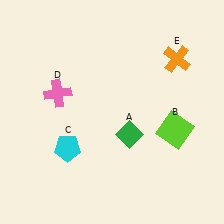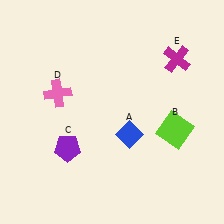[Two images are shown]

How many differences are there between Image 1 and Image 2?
There are 3 differences between the two images.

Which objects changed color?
A changed from green to blue. C changed from cyan to purple. E changed from orange to magenta.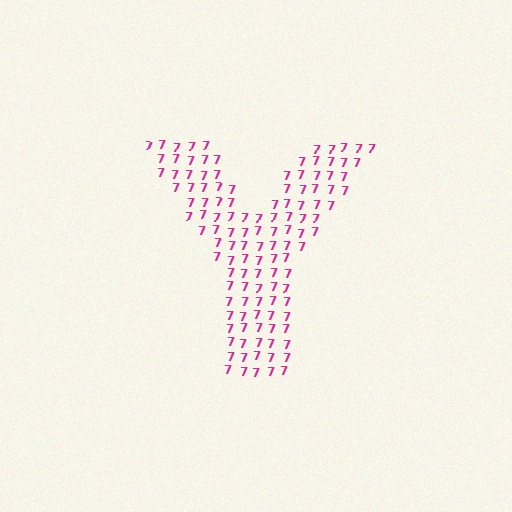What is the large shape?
The large shape is the letter Y.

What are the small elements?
The small elements are digit 7's.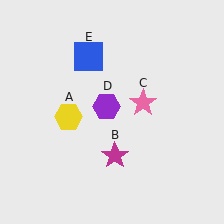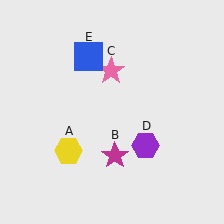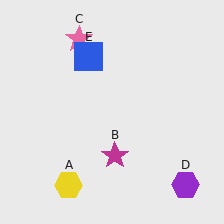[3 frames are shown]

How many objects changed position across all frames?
3 objects changed position: yellow hexagon (object A), pink star (object C), purple hexagon (object D).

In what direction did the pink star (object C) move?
The pink star (object C) moved up and to the left.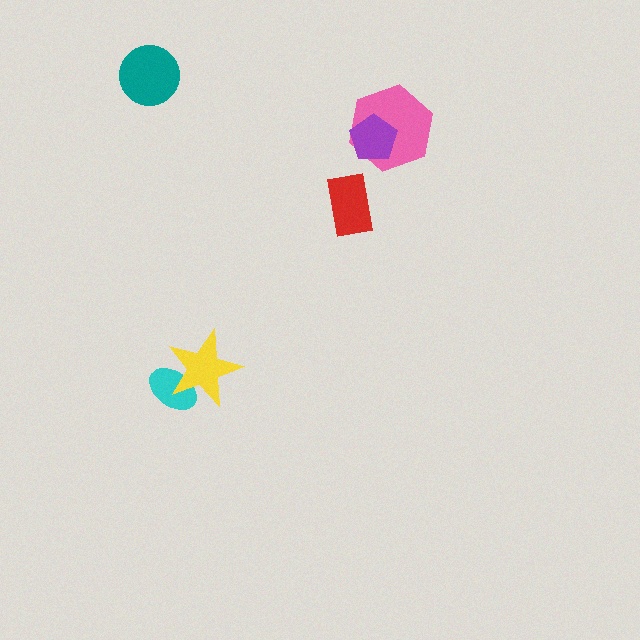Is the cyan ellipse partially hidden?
Yes, it is partially covered by another shape.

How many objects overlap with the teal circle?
0 objects overlap with the teal circle.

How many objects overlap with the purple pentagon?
1 object overlaps with the purple pentagon.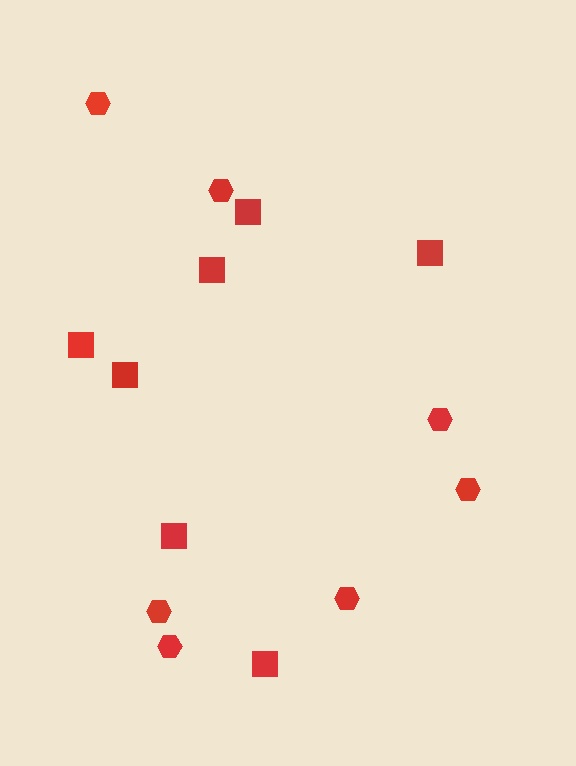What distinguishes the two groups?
There are 2 groups: one group of squares (7) and one group of hexagons (7).